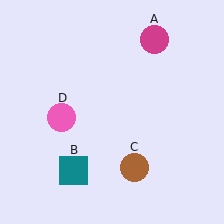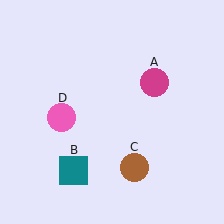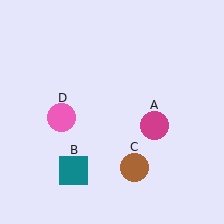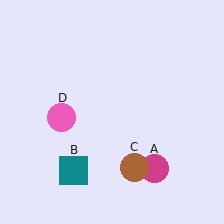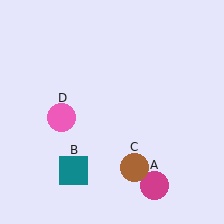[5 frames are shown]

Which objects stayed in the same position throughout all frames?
Teal square (object B) and brown circle (object C) and pink circle (object D) remained stationary.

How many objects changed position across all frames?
1 object changed position: magenta circle (object A).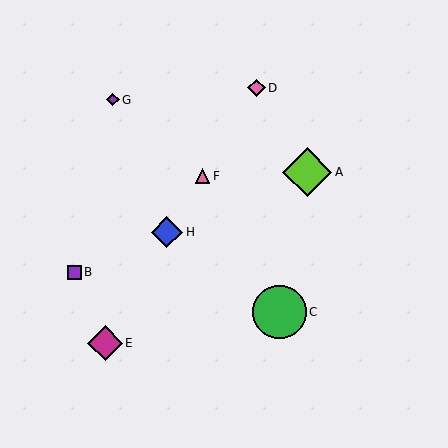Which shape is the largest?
The green circle (labeled C) is the largest.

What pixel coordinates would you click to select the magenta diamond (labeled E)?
Click at (105, 343) to select the magenta diamond E.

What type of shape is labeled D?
Shape D is a pink diamond.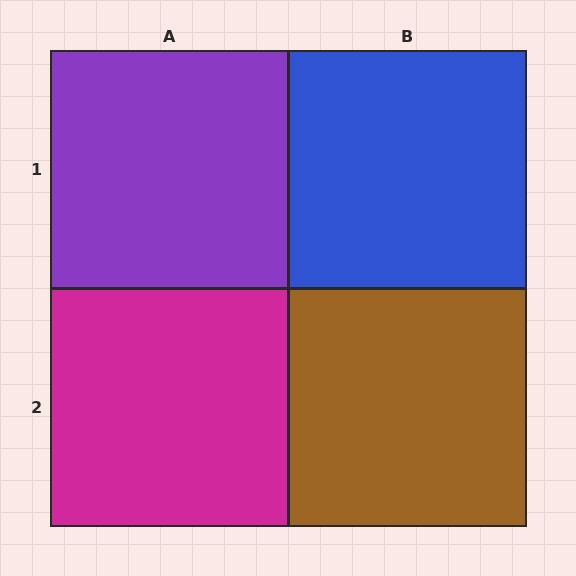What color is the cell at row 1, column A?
Purple.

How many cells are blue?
1 cell is blue.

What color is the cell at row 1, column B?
Blue.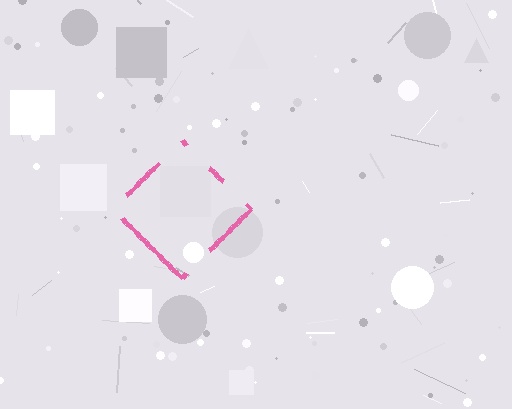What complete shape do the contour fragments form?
The contour fragments form a diamond.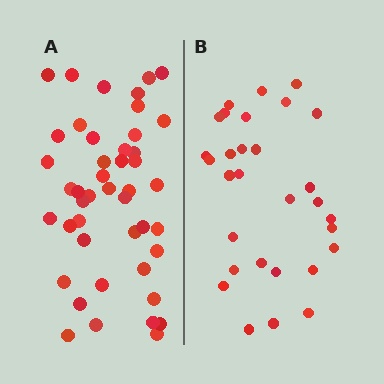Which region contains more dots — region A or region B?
Region A (the left region) has more dots.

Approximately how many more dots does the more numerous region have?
Region A has approximately 15 more dots than region B.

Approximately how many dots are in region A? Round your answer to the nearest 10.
About 40 dots. (The exact count is 45, which rounds to 40.)